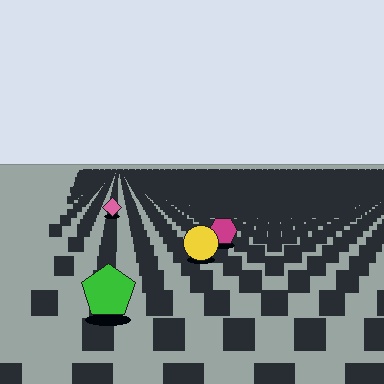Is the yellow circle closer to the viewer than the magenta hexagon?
Yes. The yellow circle is closer — you can tell from the texture gradient: the ground texture is coarser near it.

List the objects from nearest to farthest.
From nearest to farthest: the green pentagon, the yellow circle, the magenta hexagon, the pink diamond.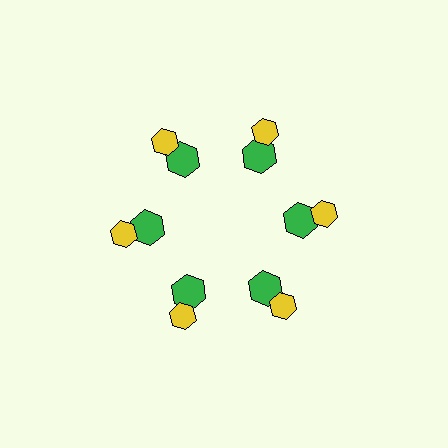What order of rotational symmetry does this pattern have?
This pattern has 6-fold rotational symmetry.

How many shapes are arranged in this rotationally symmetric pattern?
There are 12 shapes, arranged in 6 groups of 2.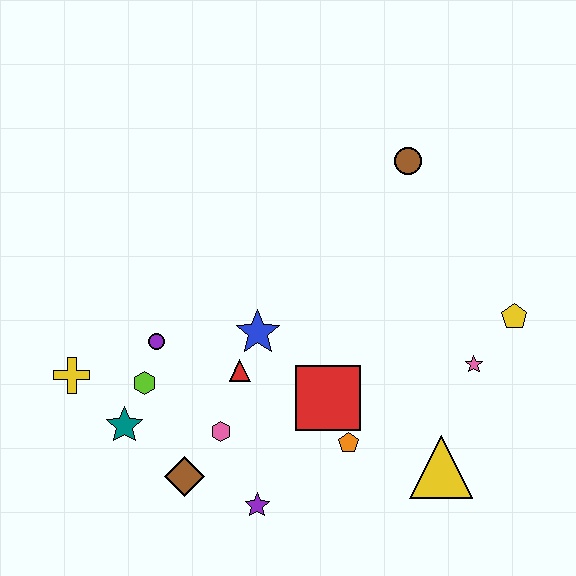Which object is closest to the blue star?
The red triangle is closest to the blue star.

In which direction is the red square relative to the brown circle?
The red square is below the brown circle.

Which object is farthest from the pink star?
The yellow cross is farthest from the pink star.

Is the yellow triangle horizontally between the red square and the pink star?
Yes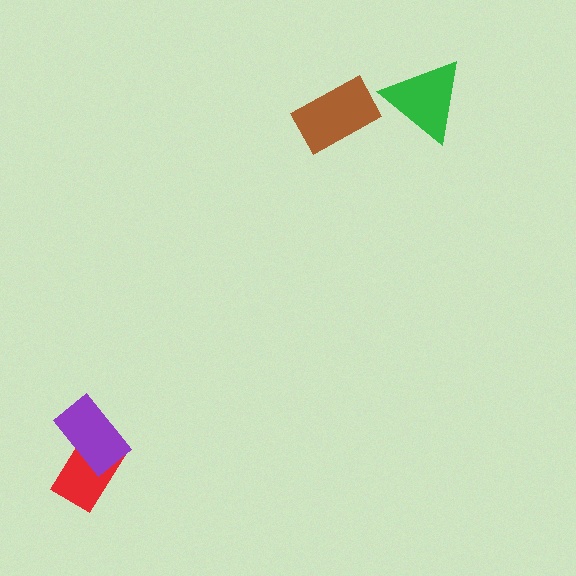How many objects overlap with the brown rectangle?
0 objects overlap with the brown rectangle.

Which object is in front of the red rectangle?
The purple rectangle is in front of the red rectangle.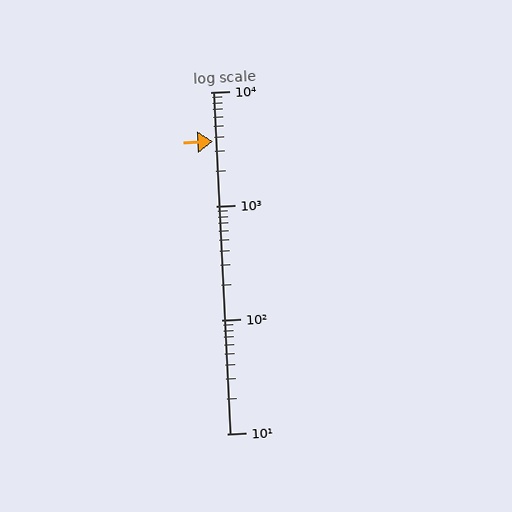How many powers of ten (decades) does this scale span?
The scale spans 3 decades, from 10 to 10000.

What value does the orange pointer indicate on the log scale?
The pointer indicates approximately 3700.